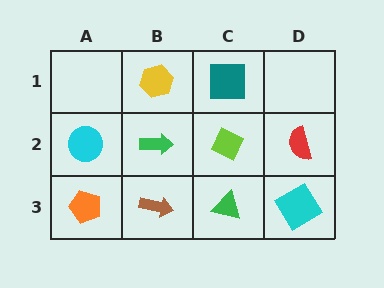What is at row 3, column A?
An orange pentagon.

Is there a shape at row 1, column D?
No, that cell is empty.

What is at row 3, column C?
A green triangle.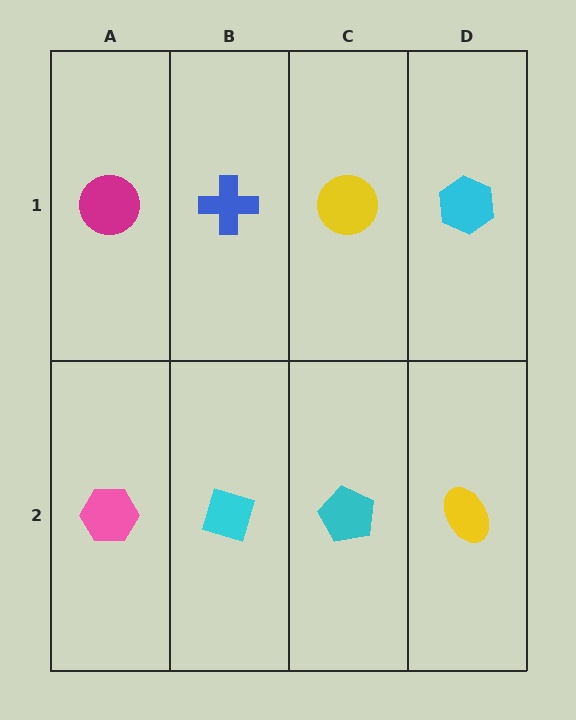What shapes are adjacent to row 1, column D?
A yellow ellipse (row 2, column D), a yellow circle (row 1, column C).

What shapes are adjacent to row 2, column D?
A cyan hexagon (row 1, column D), a cyan pentagon (row 2, column C).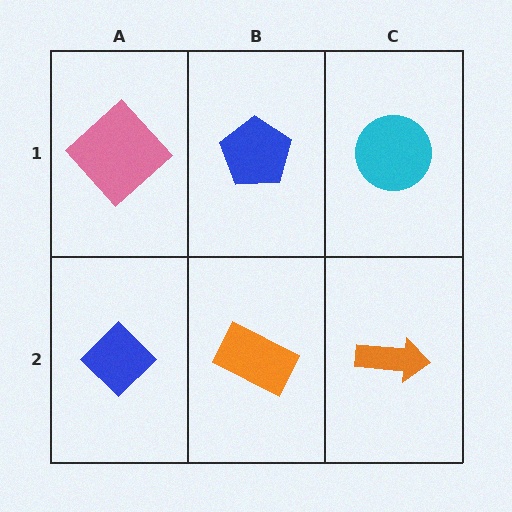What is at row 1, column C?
A cyan circle.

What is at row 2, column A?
A blue diamond.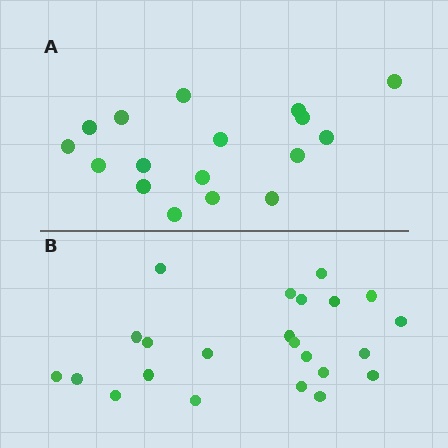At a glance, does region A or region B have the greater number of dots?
Region B (the bottom region) has more dots.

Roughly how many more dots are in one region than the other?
Region B has about 6 more dots than region A.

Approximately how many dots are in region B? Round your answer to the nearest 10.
About 20 dots. (The exact count is 23, which rounds to 20.)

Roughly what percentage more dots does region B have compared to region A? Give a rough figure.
About 35% more.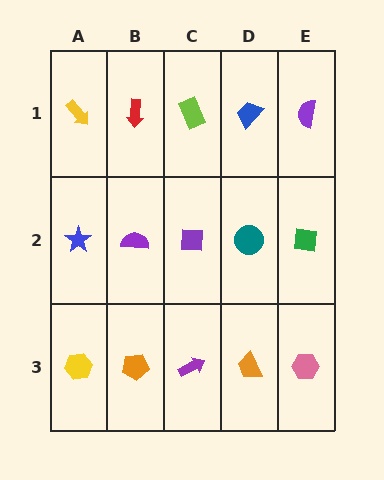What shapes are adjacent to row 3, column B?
A purple semicircle (row 2, column B), a yellow hexagon (row 3, column A), a purple arrow (row 3, column C).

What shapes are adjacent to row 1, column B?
A purple semicircle (row 2, column B), a yellow arrow (row 1, column A), a lime rectangle (row 1, column C).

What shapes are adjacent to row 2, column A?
A yellow arrow (row 1, column A), a yellow hexagon (row 3, column A), a purple semicircle (row 2, column B).